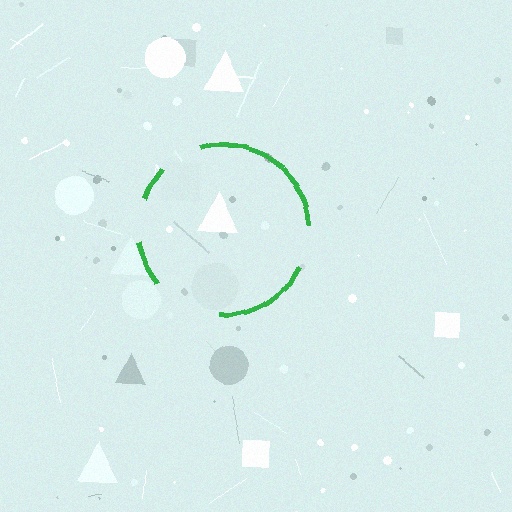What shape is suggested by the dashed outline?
The dashed outline suggests a circle.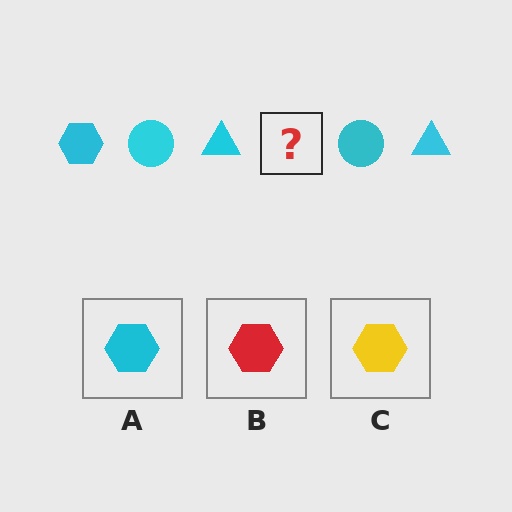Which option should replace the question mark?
Option A.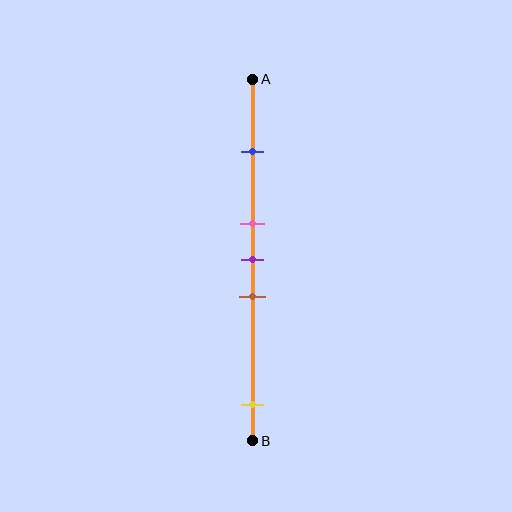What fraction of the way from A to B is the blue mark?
The blue mark is approximately 20% (0.2) of the way from A to B.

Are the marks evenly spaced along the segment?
No, the marks are not evenly spaced.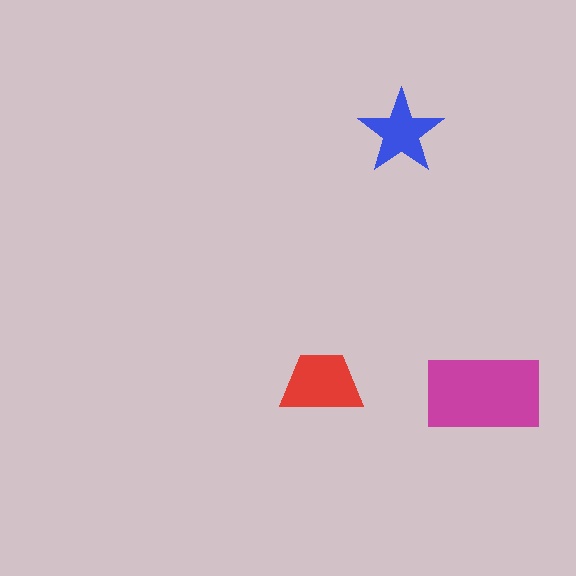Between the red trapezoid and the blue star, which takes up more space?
The red trapezoid.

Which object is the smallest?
The blue star.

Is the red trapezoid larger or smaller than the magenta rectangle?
Smaller.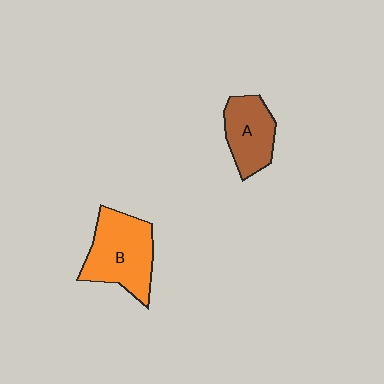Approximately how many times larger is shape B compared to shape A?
Approximately 1.5 times.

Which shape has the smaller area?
Shape A (brown).